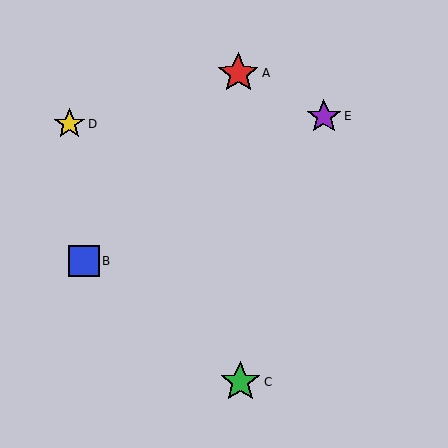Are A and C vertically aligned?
Yes, both are at x≈238.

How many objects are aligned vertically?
2 objects (A, C) are aligned vertically.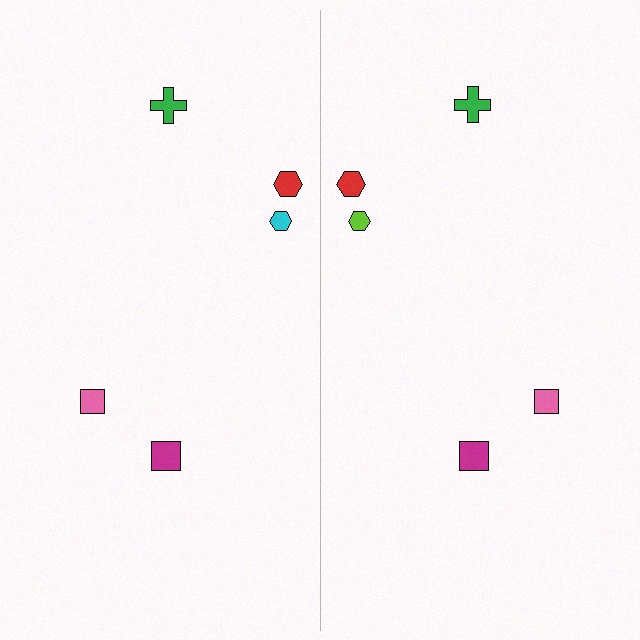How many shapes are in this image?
There are 10 shapes in this image.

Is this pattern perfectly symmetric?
No, the pattern is not perfectly symmetric. The lime hexagon on the right side breaks the symmetry — its mirror counterpart is cyan.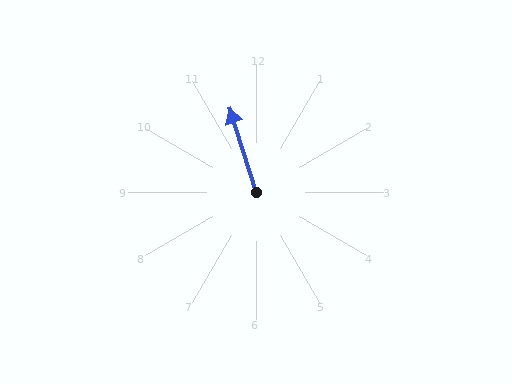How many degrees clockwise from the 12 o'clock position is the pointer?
Approximately 343 degrees.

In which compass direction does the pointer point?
North.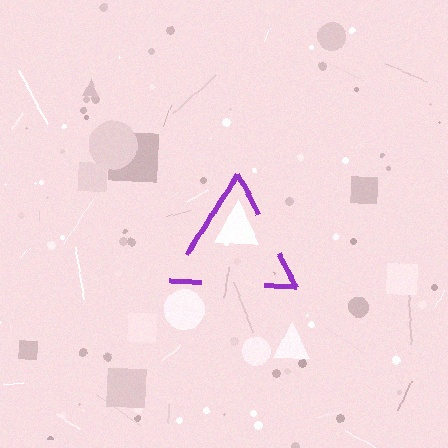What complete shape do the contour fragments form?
The contour fragments form a triangle.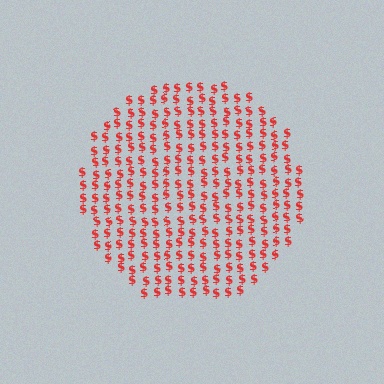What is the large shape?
The large shape is a circle.